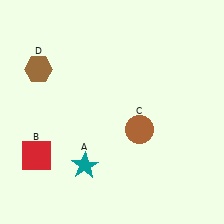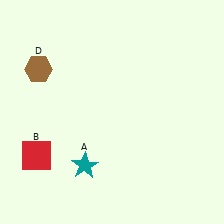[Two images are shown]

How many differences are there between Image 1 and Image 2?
There is 1 difference between the two images.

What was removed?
The brown circle (C) was removed in Image 2.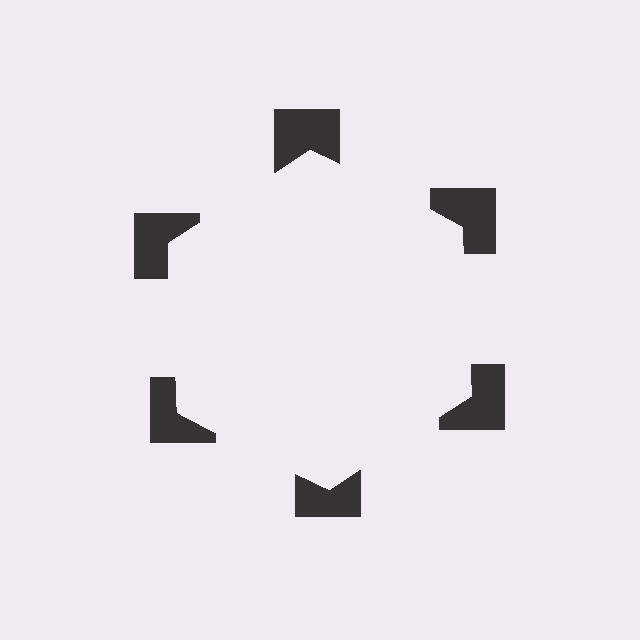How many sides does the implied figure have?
6 sides.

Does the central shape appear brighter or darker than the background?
It typically appears slightly brighter than the background, even though no actual brightness change is drawn.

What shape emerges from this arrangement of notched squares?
An illusory hexagon — its edges are inferred from the aligned wedge cuts in the notched squares, not physically drawn.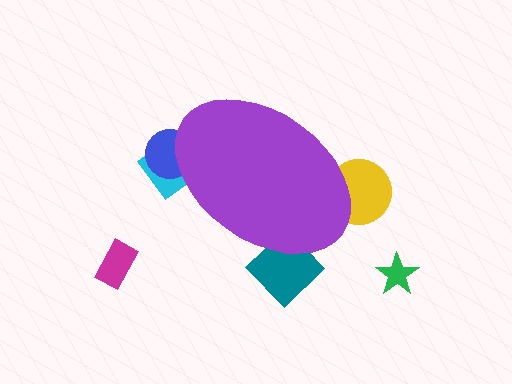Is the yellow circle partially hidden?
Yes, the yellow circle is partially hidden behind the purple ellipse.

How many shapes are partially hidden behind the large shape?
4 shapes are partially hidden.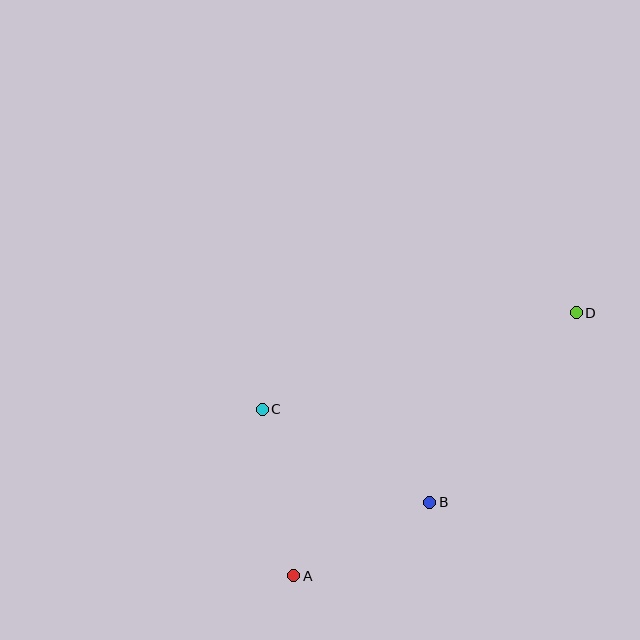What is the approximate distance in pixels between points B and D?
The distance between B and D is approximately 240 pixels.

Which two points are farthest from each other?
Points A and D are farthest from each other.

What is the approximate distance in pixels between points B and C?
The distance between B and C is approximately 191 pixels.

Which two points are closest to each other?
Points A and B are closest to each other.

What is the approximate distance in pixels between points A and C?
The distance between A and C is approximately 170 pixels.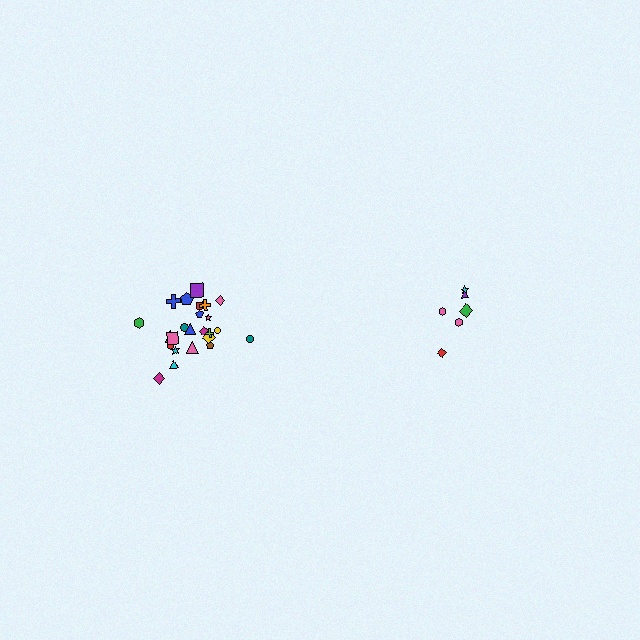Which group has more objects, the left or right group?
The left group.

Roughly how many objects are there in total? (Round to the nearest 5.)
Roughly 30 objects in total.